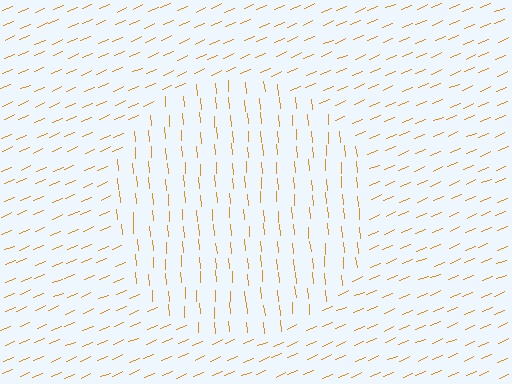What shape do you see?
I see a circle.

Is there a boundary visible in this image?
Yes, there is a texture boundary formed by a change in line orientation.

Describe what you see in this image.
The image is filled with small orange line segments. A circle region in the image has lines oriented differently from the surrounding lines, creating a visible texture boundary.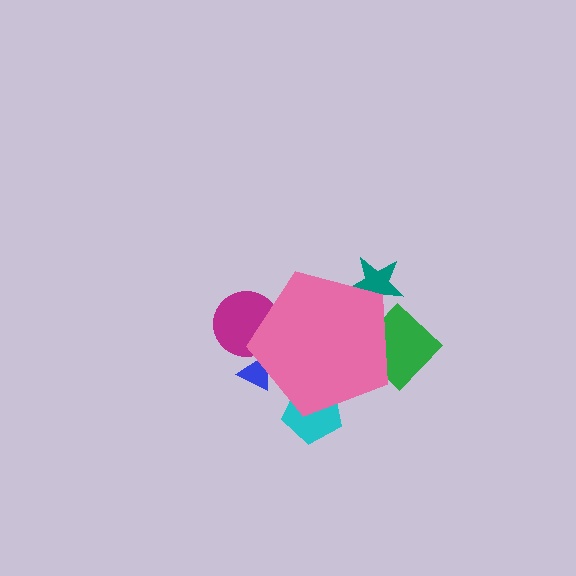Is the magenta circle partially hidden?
Yes, the magenta circle is partially hidden behind the pink pentagon.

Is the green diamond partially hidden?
Yes, the green diamond is partially hidden behind the pink pentagon.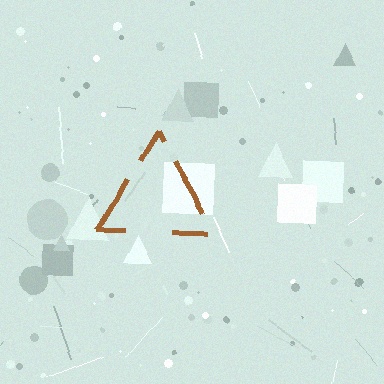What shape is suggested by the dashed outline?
The dashed outline suggests a triangle.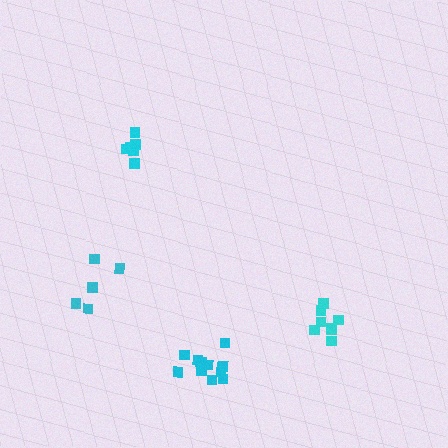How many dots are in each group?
Group 1: 6 dots, Group 2: 8 dots, Group 3: 5 dots, Group 4: 11 dots (30 total).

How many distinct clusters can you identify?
There are 4 distinct clusters.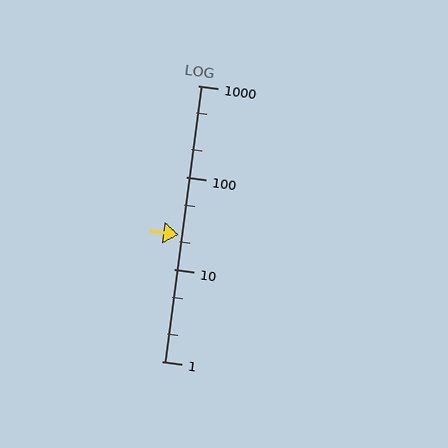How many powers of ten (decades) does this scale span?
The scale spans 3 decades, from 1 to 1000.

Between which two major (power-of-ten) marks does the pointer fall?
The pointer is between 10 and 100.